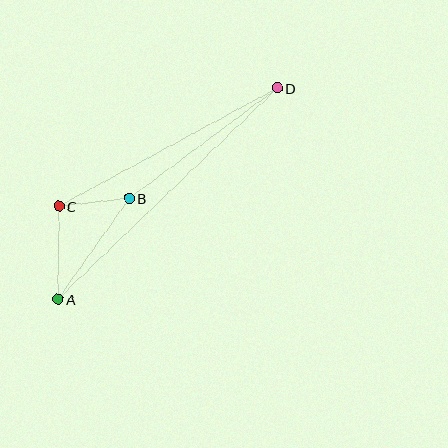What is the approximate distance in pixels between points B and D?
The distance between B and D is approximately 185 pixels.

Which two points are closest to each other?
Points B and C are closest to each other.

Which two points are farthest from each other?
Points A and D are farthest from each other.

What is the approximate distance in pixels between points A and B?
The distance between A and B is approximately 124 pixels.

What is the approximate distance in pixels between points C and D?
The distance between C and D is approximately 249 pixels.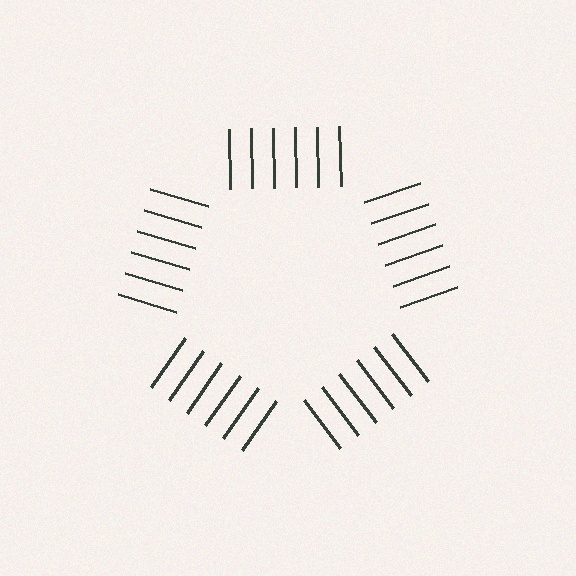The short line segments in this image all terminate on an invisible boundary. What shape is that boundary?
An illusory pentagon — the line segments terminate on its edges but no continuous stroke is drawn.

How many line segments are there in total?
30 — 6 along each of the 5 edges.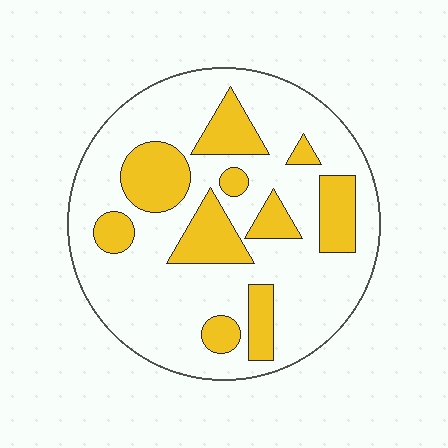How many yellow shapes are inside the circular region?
10.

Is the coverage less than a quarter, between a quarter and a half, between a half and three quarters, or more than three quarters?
Between a quarter and a half.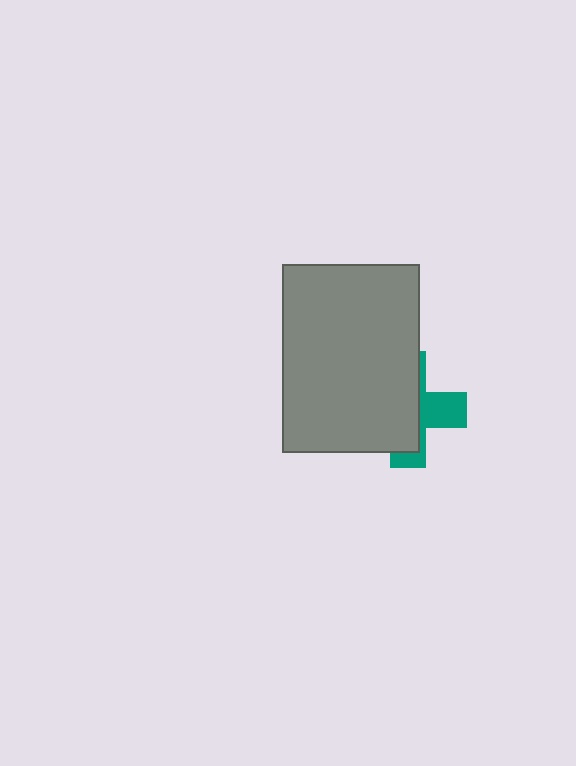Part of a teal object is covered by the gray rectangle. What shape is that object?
It is a cross.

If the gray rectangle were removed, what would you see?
You would see the complete teal cross.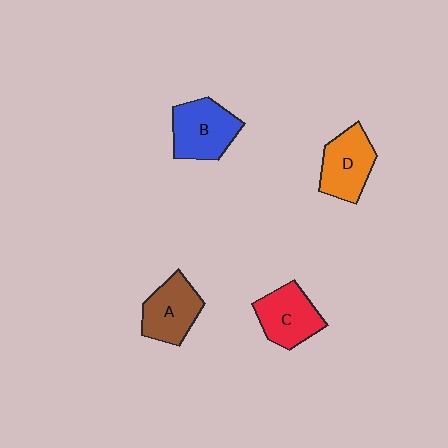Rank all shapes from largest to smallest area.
From largest to smallest: B (blue), D (orange), C (red), A (brown).